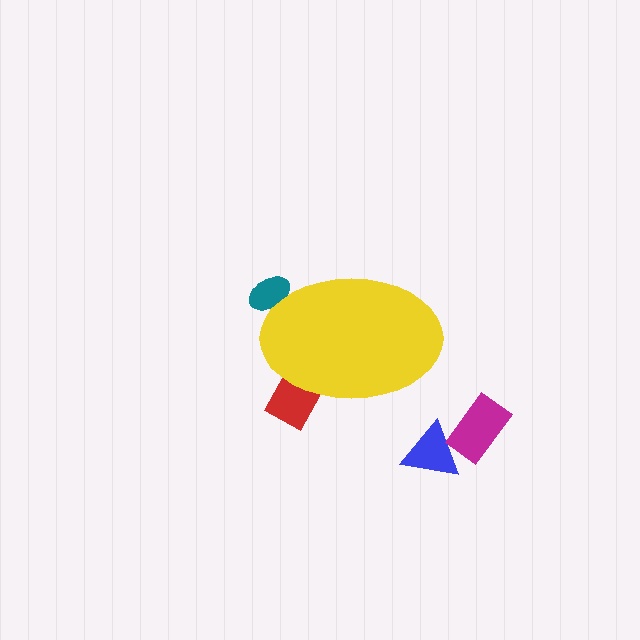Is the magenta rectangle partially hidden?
No, the magenta rectangle is fully visible.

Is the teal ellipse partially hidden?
Yes, the teal ellipse is partially hidden behind the yellow ellipse.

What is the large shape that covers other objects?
A yellow ellipse.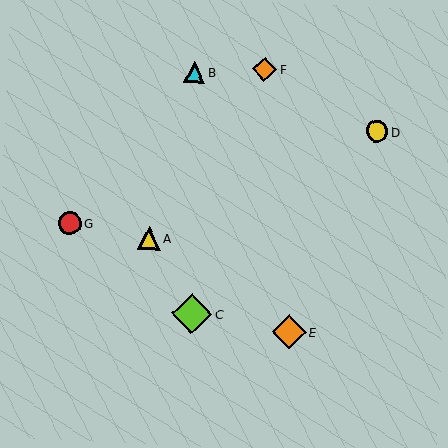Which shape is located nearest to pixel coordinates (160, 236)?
The yellow triangle (labeled A) at (149, 238) is nearest to that location.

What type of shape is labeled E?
Shape E is an orange diamond.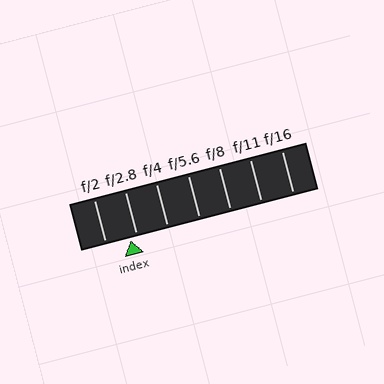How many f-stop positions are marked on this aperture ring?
There are 7 f-stop positions marked.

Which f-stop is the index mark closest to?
The index mark is closest to f/2.8.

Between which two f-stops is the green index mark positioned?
The index mark is between f/2 and f/2.8.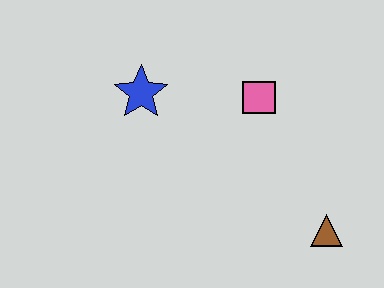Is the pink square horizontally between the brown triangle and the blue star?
Yes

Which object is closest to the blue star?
The pink square is closest to the blue star.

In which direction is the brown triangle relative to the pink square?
The brown triangle is below the pink square.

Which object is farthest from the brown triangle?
The blue star is farthest from the brown triangle.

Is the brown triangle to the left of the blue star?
No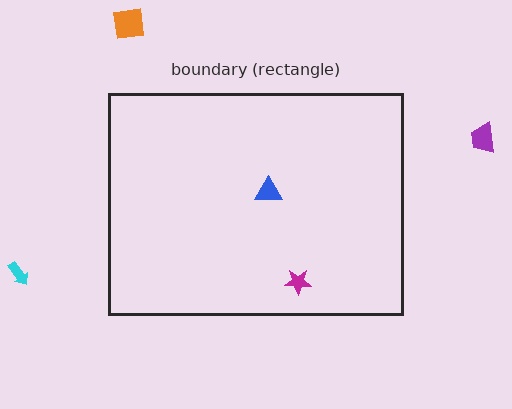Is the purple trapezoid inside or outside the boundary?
Outside.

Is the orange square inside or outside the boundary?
Outside.